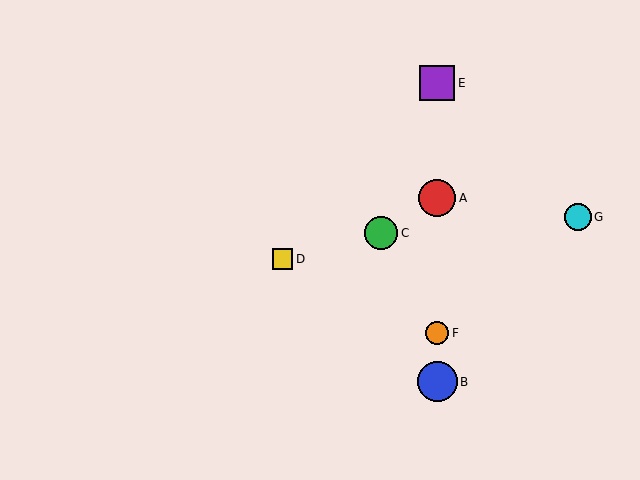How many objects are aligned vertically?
4 objects (A, B, E, F) are aligned vertically.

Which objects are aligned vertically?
Objects A, B, E, F are aligned vertically.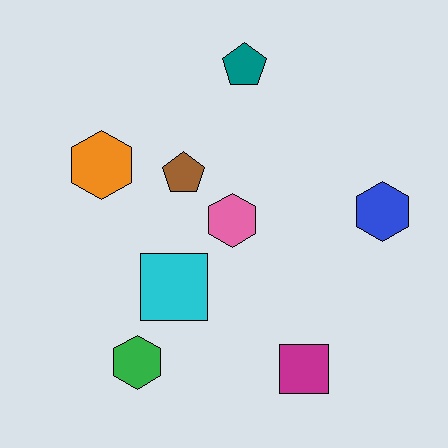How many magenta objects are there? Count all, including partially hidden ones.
There is 1 magenta object.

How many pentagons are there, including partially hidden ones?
There are 2 pentagons.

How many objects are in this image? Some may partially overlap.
There are 8 objects.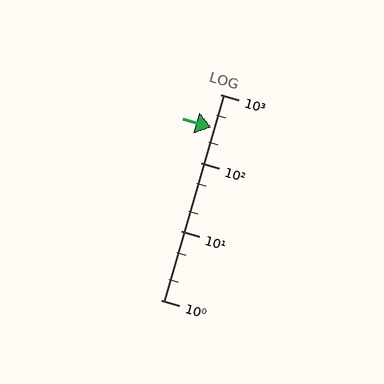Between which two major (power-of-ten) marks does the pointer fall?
The pointer is between 100 and 1000.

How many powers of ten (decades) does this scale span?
The scale spans 3 decades, from 1 to 1000.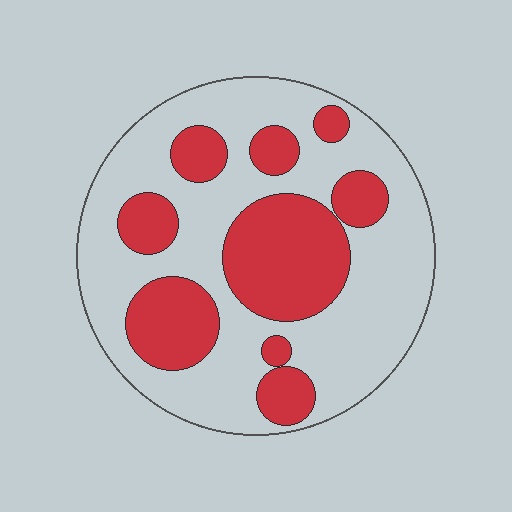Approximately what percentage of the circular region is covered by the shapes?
Approximately 35%.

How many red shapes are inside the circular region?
9.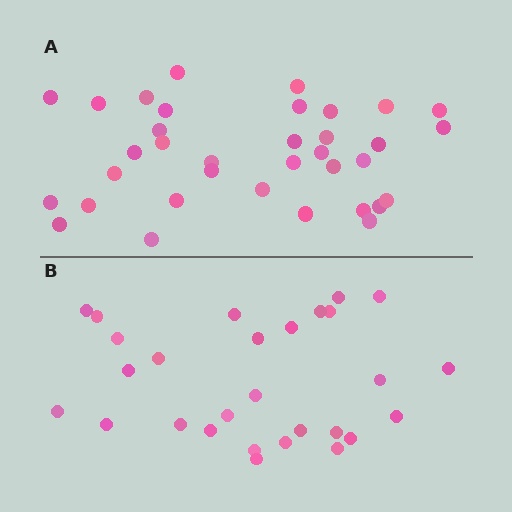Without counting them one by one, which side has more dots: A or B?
Region A (the top region) has more dots.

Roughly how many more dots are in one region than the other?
Region A has roughly 8 or so more dots than region B.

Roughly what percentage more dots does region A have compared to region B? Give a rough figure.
About 25% more.